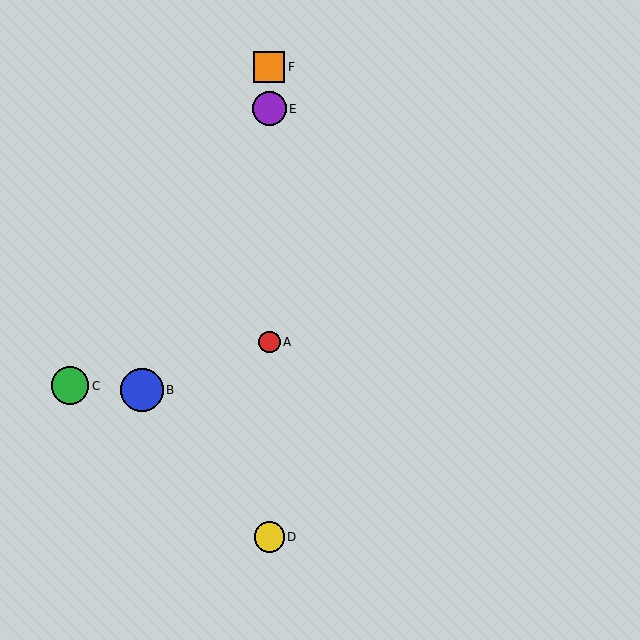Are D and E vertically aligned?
Yes, both are at x≈269.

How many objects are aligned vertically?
4 objects (A, D, E, F) are aligned vertically.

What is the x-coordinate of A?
Object A is at x≈269.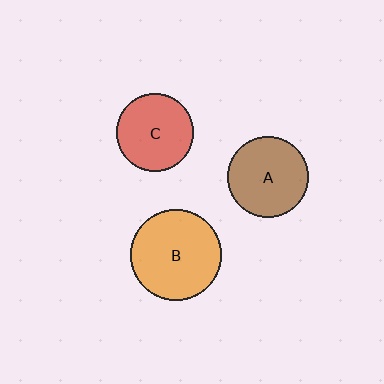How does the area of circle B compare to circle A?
Approximately 1.3 times.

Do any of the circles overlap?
No, none of the circles overlap.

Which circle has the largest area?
Circle B (orange).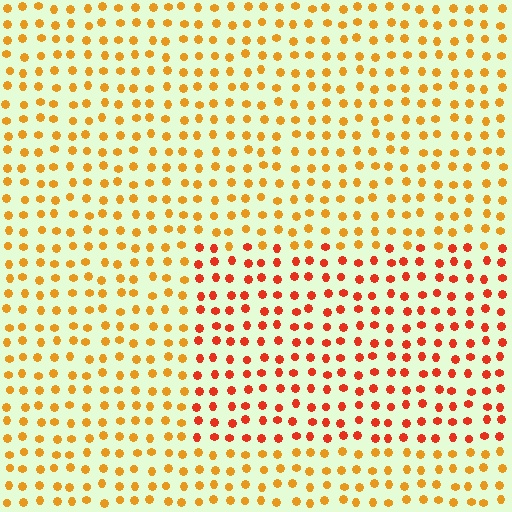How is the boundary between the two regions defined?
The boundary is defined purely by a slight shift in hue (about 31 degrees). Spacing, size, and orientation are identical on both sides.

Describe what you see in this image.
The image is filled with small orange elements in a uniform arrangement. A rectangle-shaped region is visible where the elements are tinted to a slightly different hue, forming a subtle color boundary.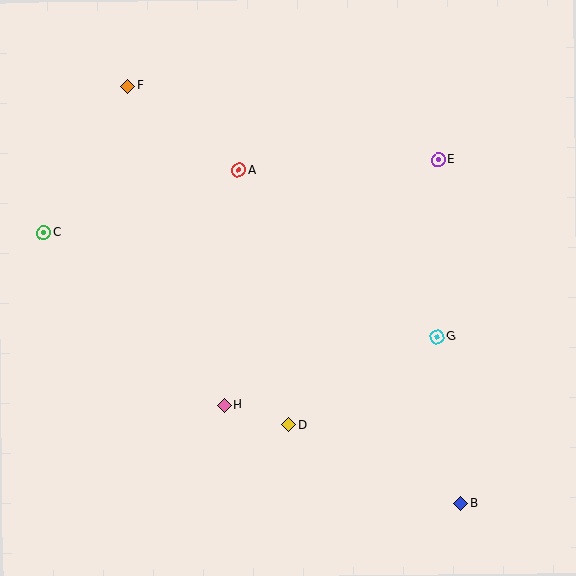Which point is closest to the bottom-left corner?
Point H is closest to the bottom-left corner.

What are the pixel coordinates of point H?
Point H is at (224, 405).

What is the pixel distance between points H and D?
The distance between H and D is 68 pixels.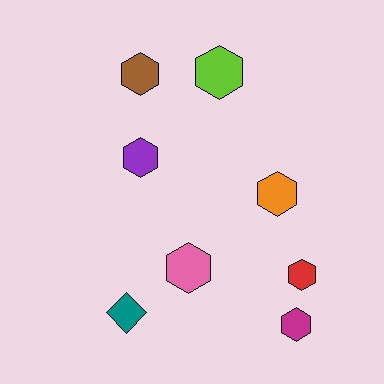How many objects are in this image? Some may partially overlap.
There are 8 objects.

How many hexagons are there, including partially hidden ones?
There are 7 hexagons.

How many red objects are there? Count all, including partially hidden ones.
There is 1 red object.